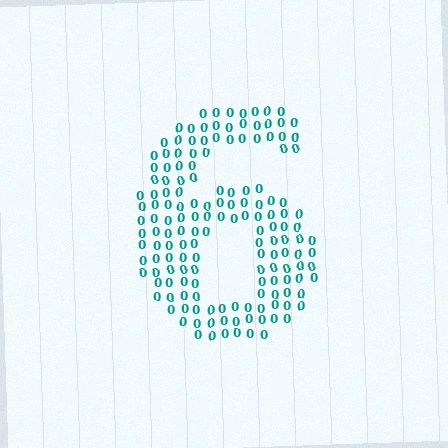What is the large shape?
The large shape is the digit 6.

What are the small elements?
The small elements are digit 0's.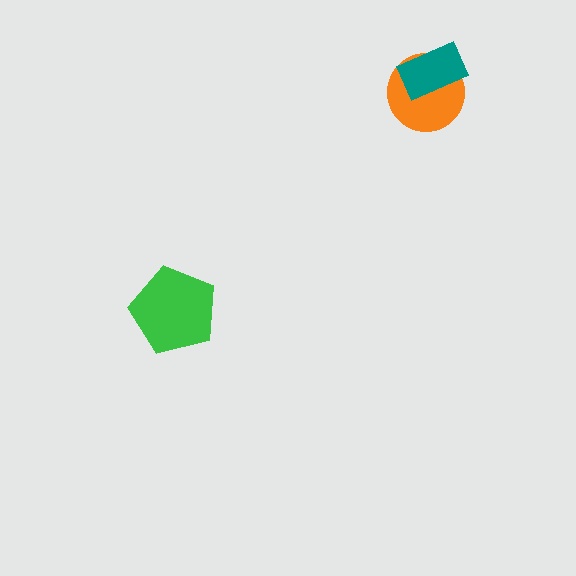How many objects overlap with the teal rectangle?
1 object overlaps with the teal rectangle.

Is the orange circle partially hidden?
Yes, it is partially covered by another shape.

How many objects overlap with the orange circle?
1 object overlaps with the orange circle.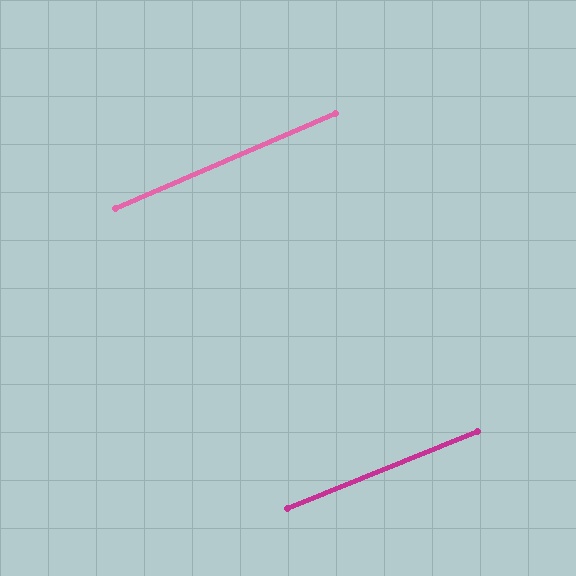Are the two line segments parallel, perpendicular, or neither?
Parallel — their directions differ by only 1.3°.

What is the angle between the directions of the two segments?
Approximately 1 degree.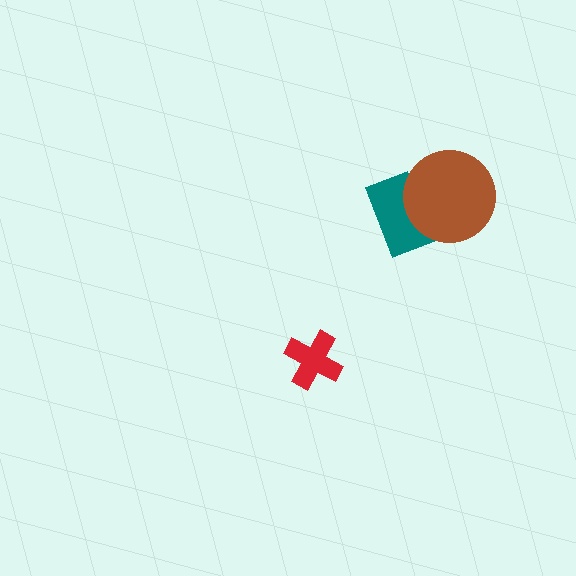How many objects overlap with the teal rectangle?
1 object overlaps with the teal rectangle.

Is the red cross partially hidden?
No, no other shape covers it.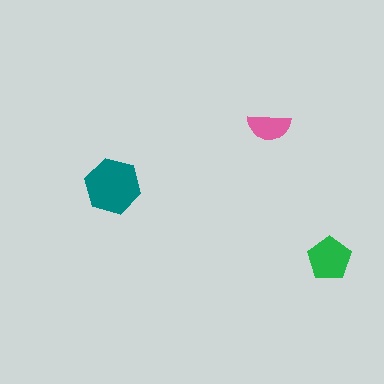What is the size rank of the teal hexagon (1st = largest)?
1st.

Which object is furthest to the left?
The teal hexagon is leftmost.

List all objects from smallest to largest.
The pink semicircle, the green pentagon, the teal hexagon.